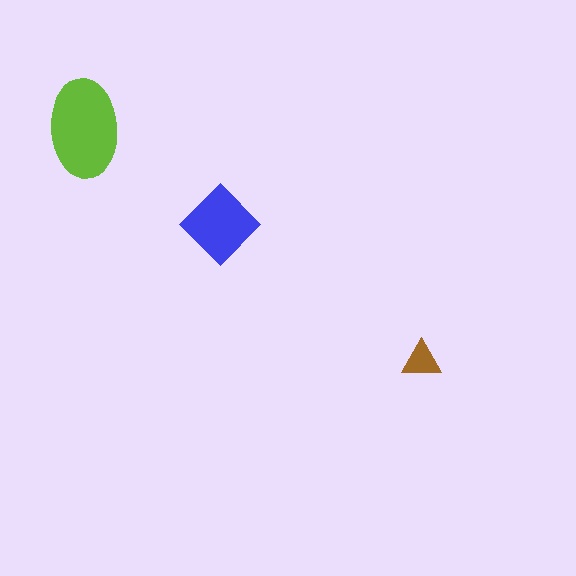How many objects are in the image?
There are 3 objects in the image.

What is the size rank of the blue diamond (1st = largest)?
2nd.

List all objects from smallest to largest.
The brown triangle, the blue diamond, the lime ellipse.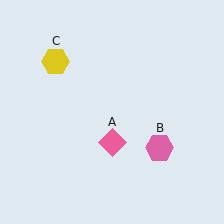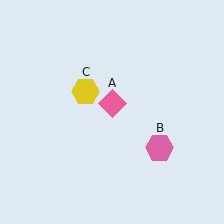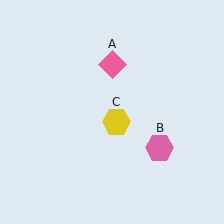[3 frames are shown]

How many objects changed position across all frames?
2 objects changed position: pink diamond (object A), yellow hexagon (object C).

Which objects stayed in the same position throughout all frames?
Pink hexagon (object B) remained stationary.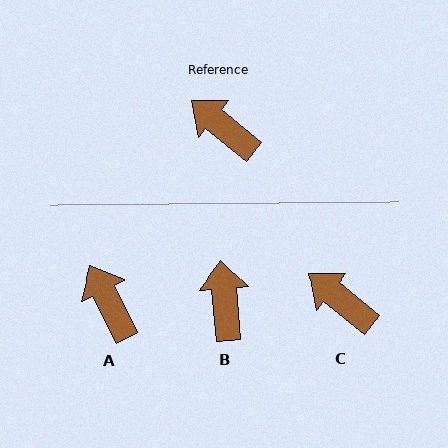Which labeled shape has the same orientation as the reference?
C.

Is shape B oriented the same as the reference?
No, it is off by about 46 degrees.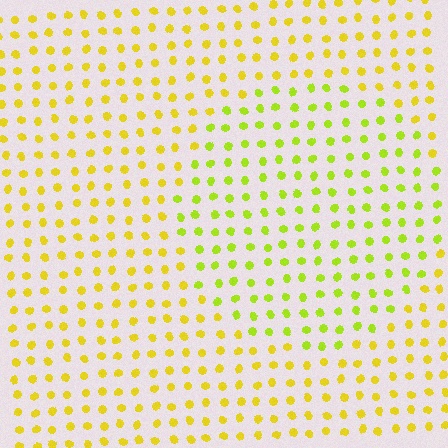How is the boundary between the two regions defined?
The boundary is defined purely by a slight shift in hue (about 26 degrees). Spacing, size, and orientation are identical on both sides.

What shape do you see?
I see a circle.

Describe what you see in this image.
The image is filled with small yellow elements in a uniform arrangement. A circle-shaped region is visible where the elements are tinted to a slightly different hue, forming a subtle color boundary.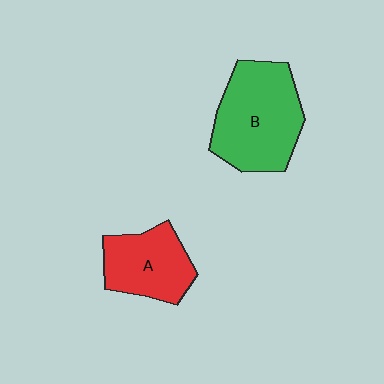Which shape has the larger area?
Shape B (green).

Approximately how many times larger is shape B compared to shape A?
Approximately 1.5 times.